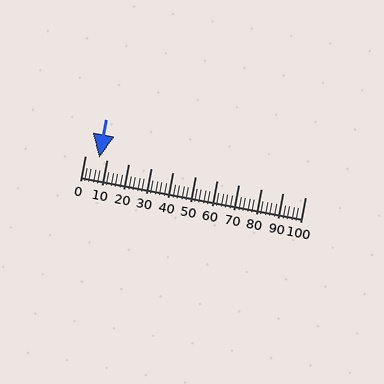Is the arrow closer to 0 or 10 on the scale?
The arrow is closer to 10.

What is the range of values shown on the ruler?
The ruler shows values from 0 to 100.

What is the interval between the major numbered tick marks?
The major tick marks are spaced 10 units apart.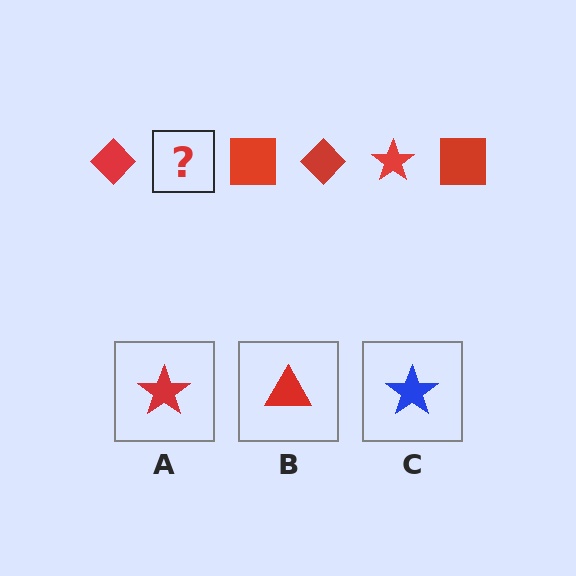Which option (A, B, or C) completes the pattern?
A.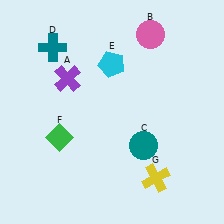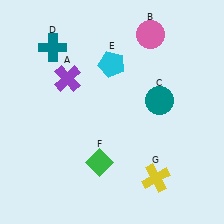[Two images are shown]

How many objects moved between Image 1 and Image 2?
2 objects moved between the two images.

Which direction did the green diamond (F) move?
The green diamond (F) moved right.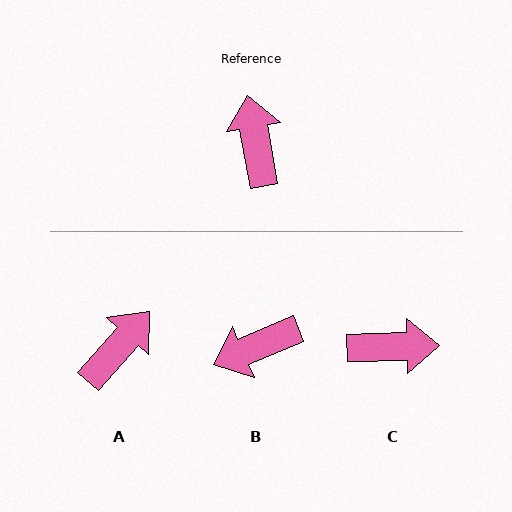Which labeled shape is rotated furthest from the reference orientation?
B, about 103 degrees away.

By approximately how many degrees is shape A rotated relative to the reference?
Approximately 52 degrees clockwise.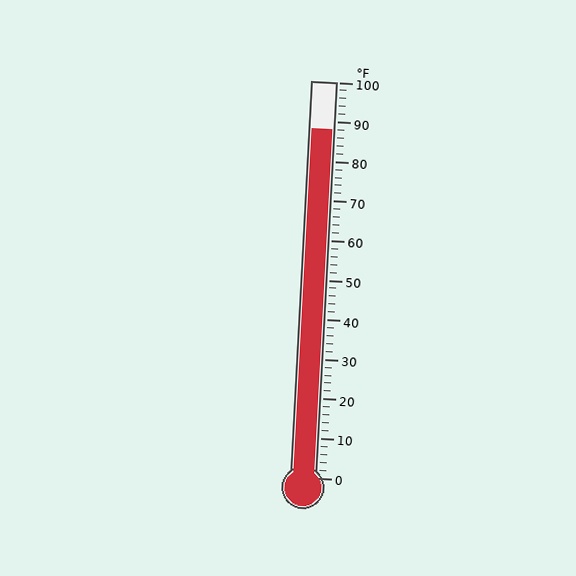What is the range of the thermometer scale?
The thermometer scale ranges from 0°F to 100°F.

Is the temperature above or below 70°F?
The temperature is above 70°F.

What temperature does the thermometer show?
The thermometer shows approximately 88°F.